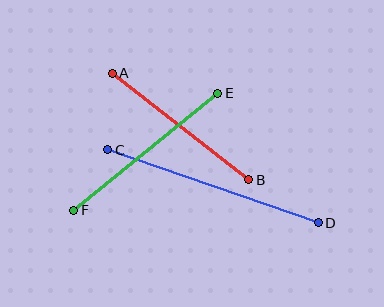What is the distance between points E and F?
The distance is approximately 186 pixels.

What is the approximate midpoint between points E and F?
The midpoint is at approximately (146, 152) pixels.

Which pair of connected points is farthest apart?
Points C and D are farthest apart.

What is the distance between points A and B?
The distance is approximately 173 pixels.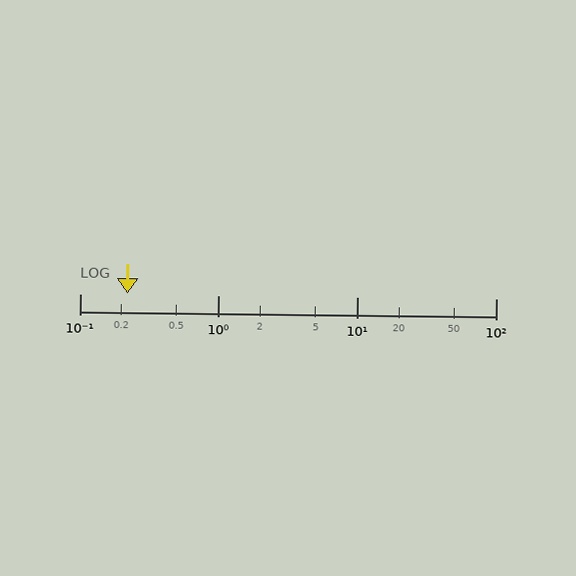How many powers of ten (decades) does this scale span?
The scale spans 3 decades, from 0.1 to 100.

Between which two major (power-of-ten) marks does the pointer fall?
The pointer is between 0.1 and 1.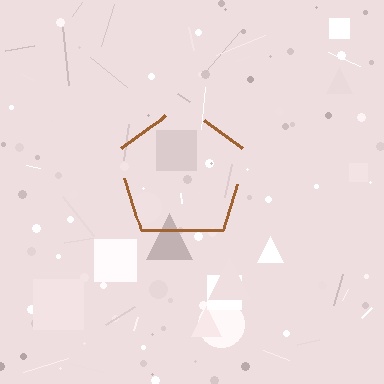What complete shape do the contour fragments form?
The contour fragments form a pentagon.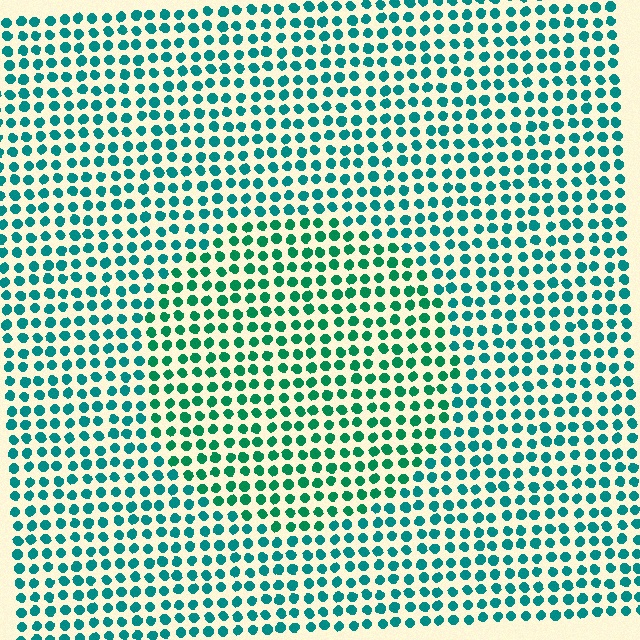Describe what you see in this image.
The image is filled with small teal elements in a uniform arrangement. A circle-shaped region is visible where the elements are tinted to a slightly different hue, forming a subtle color boundary.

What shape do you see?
I see a circle.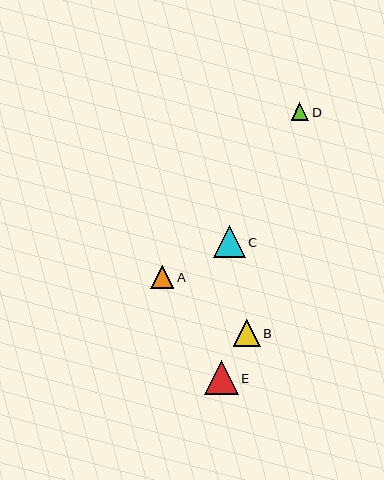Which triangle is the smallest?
Triangle D is the smallest with a size of approximately 17 pixels.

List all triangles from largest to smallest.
From largest to smallest: E, C, B, A, D.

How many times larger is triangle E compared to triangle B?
Triangle E is approximately 1.3 times the size of triangle B.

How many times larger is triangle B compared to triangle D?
Triangle B is approximately 1.5 times the size of triangle D.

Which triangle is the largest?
Triangle E is the largest with a size of approximately 34 pixels.